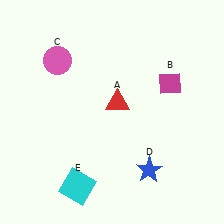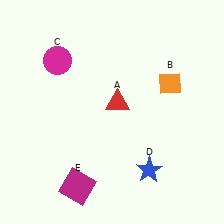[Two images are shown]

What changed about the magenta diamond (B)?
In Image 1, B is magenta. In Image 2, it changed to orange.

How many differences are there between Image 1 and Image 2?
There are 3 differences between the two images.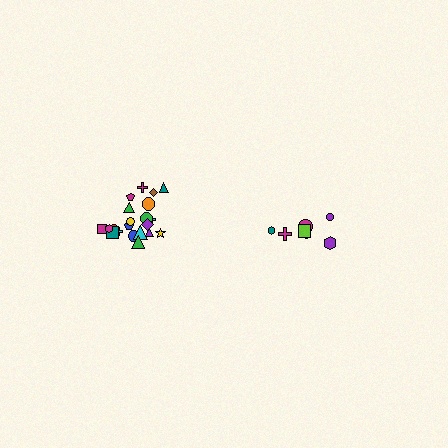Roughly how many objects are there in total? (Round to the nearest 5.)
Roughly 30 objects in total.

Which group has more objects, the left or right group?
The left group.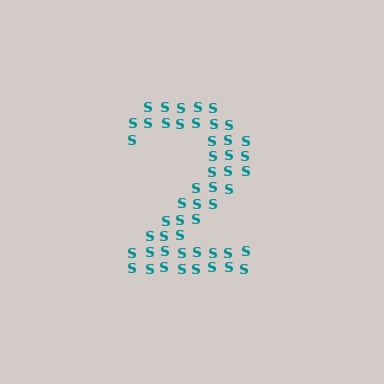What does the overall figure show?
The overall figure shows the digit 2.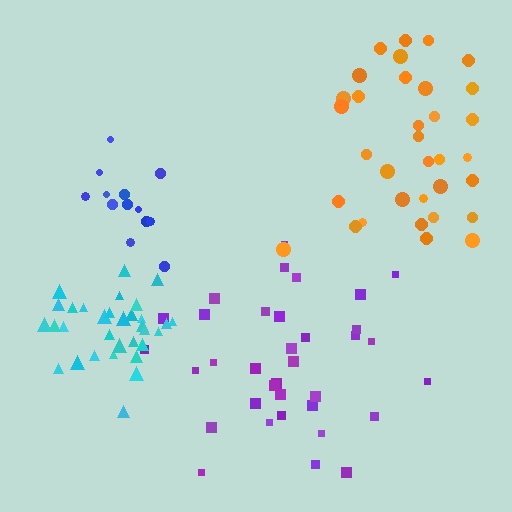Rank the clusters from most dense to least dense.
cyan, blue, orange, purple.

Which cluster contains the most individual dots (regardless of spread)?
Purple (35).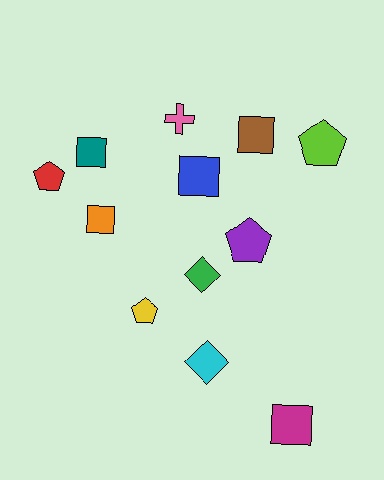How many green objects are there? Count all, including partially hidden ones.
There is 1 green object.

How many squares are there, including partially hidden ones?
There are 5 squares.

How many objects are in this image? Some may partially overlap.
There are 12 objects.